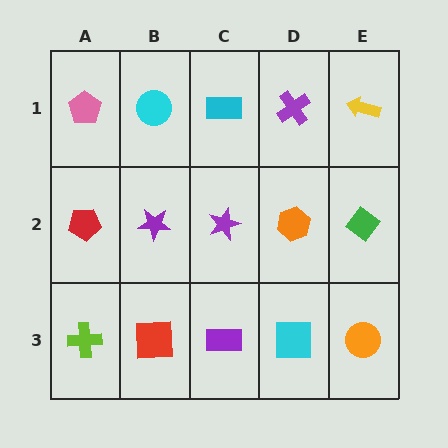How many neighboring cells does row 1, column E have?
2.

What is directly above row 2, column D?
A purple cross.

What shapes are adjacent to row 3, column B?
A purple star (row 2, column B), a lime cross (row 3, column A), a purple rectangle (row 3, column C).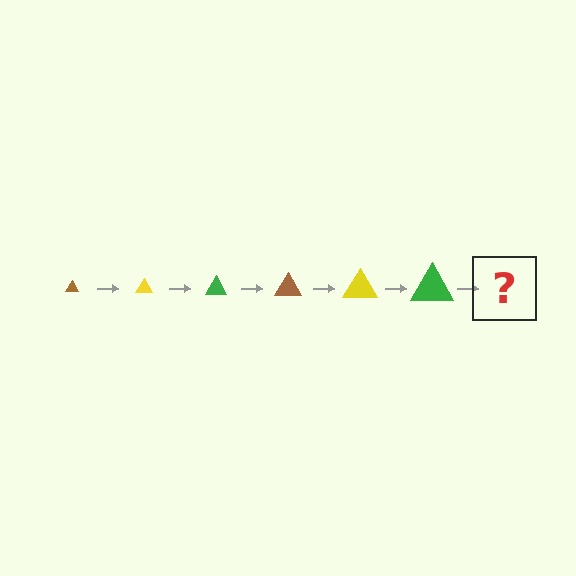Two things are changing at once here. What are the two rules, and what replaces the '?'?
The two rules are that the triangle grows larger each step and the color cycles through brown, yellow, and green. The '?' should be a brown triangle, larger than the previous one.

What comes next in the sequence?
The next element should be a brown triangle, larger than the previous one.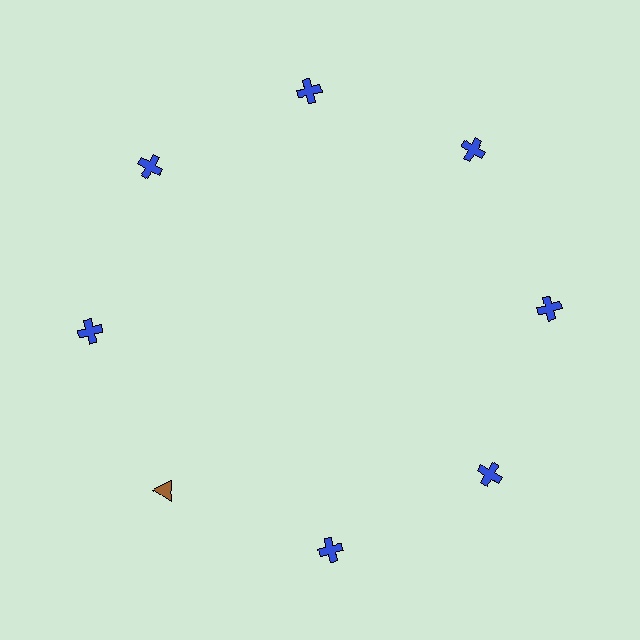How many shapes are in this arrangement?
There are 8 shapes arranged in a ring pattern.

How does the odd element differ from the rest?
It differs in both color (brown instead of blue) and shape (triangle instead of cross).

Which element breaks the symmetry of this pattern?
The brown triangle at roughly the 8 o'clock position breaks the symmetry. All other shapes are blue crosses.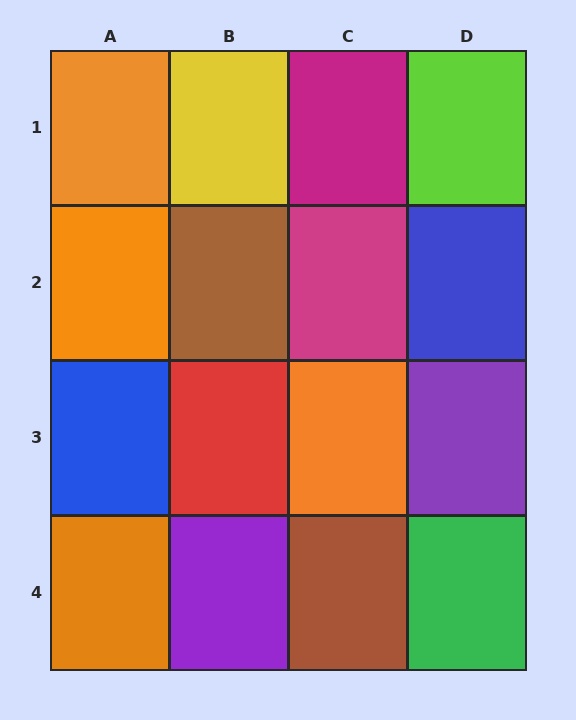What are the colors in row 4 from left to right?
Orange, purple, brown, green.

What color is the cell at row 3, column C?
Orange.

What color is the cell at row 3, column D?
Purple.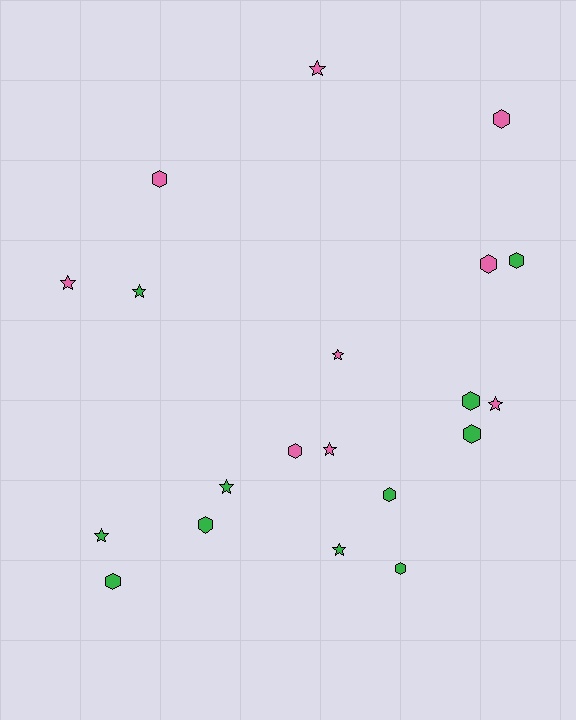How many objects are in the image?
There are 20 objects.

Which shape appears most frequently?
Hexagon, with 11 objects.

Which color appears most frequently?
Green, with 11 objects.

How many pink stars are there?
There are 5 pink stars.